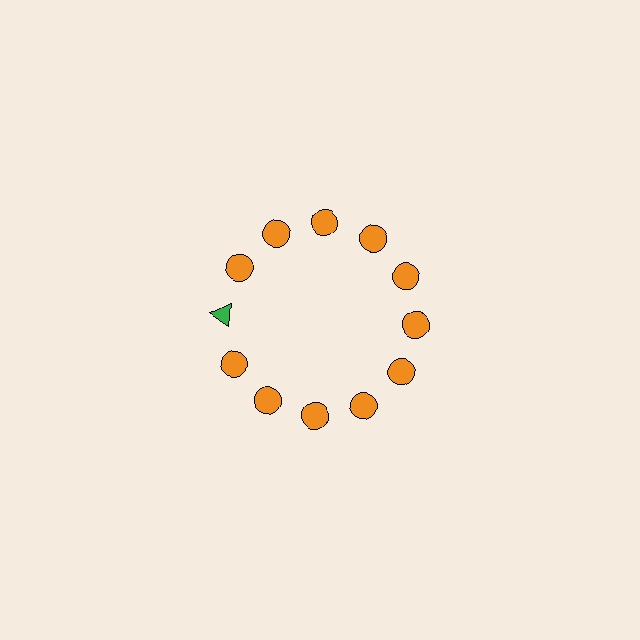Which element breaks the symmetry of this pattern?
The green triangle at roughly the 9 o'clock position breaks the symmetry. All other shapes are orange circles.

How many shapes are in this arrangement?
There are 12 shapes arranged in a ring pattern.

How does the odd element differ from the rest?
It differs in both color (green instead of orange) and shape (triangle instead of circle).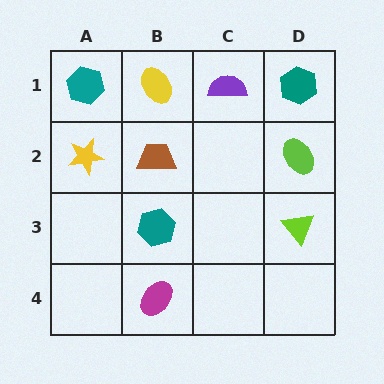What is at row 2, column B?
A brown trapezoid.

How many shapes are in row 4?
1 shape.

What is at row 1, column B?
A yellow ellipse.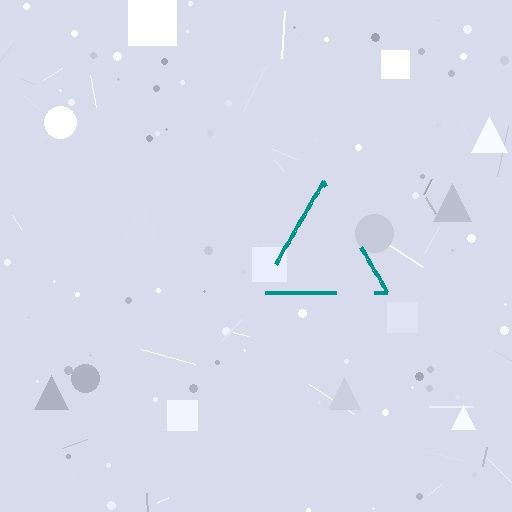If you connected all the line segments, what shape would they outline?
They would outline a triangle.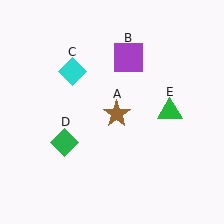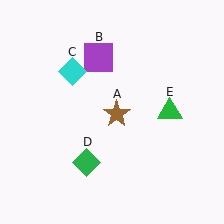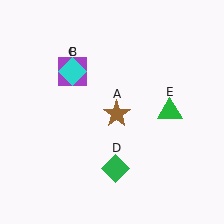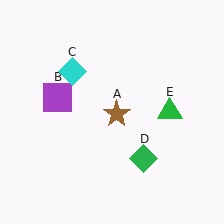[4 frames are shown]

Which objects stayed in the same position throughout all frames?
Brown star (object A) and cyan diamond (object C) and green triangle (object E) remained stationary.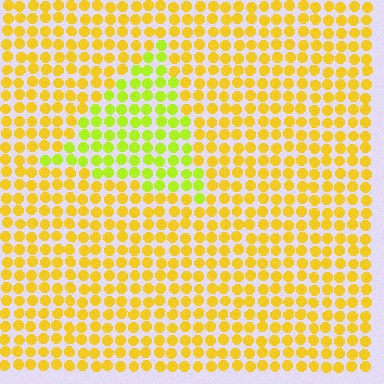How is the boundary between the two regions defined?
The boundary is defined purely by a slight shift in hue (about 32 degrees). Spacing, size, and orientation are identical on both sides.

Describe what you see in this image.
The image is filled with small yellow elements in a uniform arrangement. A triangle-shaped region is visible where the elements are tinted to a slightly different hue, forming a subtle color boundary.